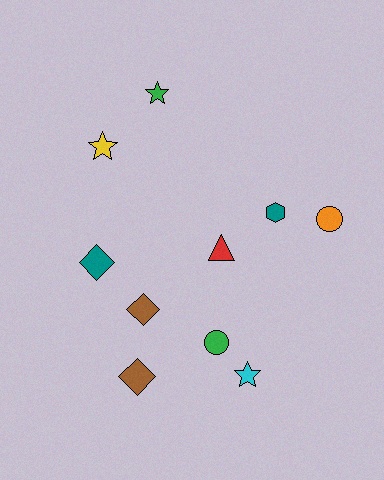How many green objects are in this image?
There are 2 green objects.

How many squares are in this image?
There are no squares.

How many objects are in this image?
There are 10 objects.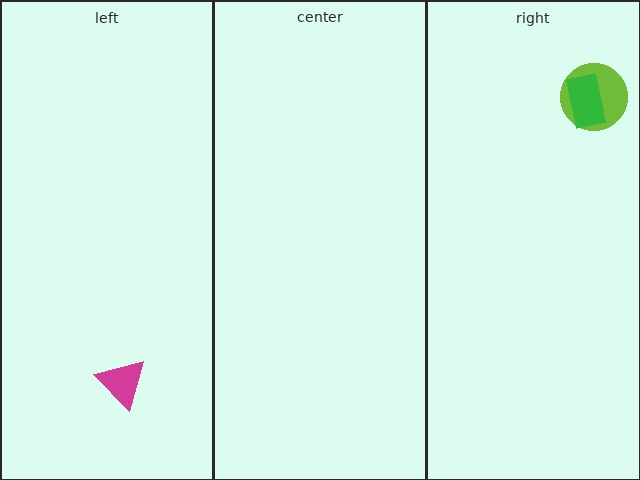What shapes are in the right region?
The lime circle, the green rectangle.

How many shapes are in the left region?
1.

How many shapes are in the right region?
2.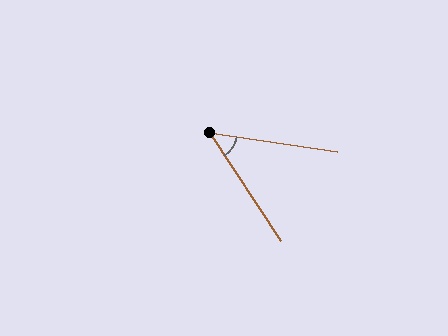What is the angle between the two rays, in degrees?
Approximately 48 degrees.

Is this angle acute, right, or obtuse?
It is acute.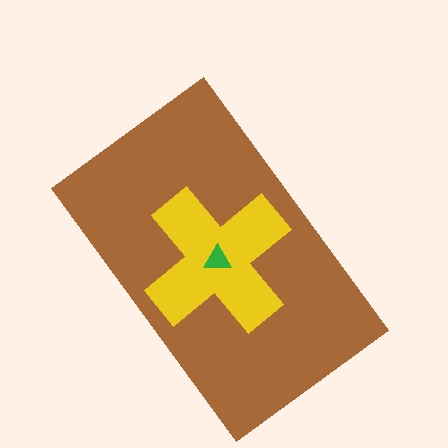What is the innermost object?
The green triangle.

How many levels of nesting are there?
3.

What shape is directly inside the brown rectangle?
The yellow cross.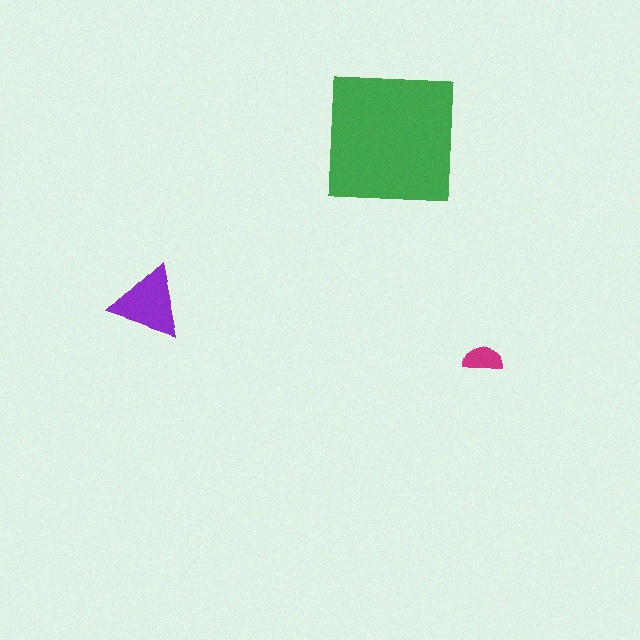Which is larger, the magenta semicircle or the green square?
The green square.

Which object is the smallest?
The magenta semicircle.